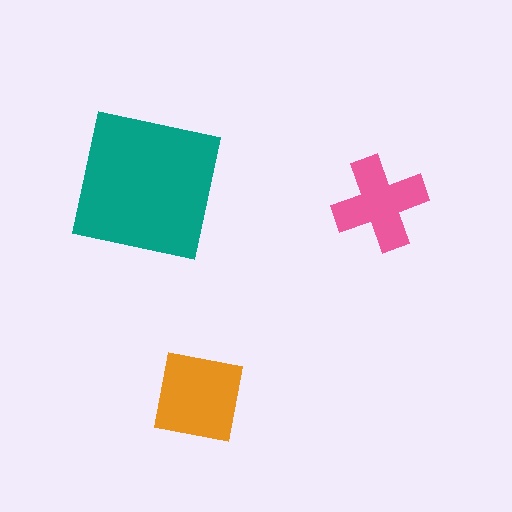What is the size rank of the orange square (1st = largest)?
2nd.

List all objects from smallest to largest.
The pink cross, the orange square, the teal square.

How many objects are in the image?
There are 3 objects in the image.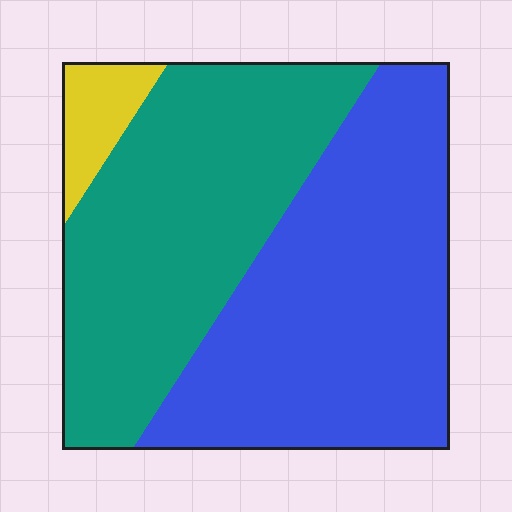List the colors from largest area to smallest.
From largest to smallest: blue, teal, yellow.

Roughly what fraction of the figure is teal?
Teal covers 44% of the figure.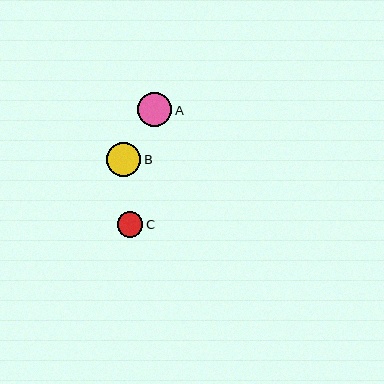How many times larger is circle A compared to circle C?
Circle A is approximately 1.3 times the size of circle C.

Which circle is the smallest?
Circle C is the smallest with a size of approximately 26 pixels.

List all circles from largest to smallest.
From largest to smallest: B, A, C.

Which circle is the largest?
Circle B is the largest with a size of approximately 35 pixels.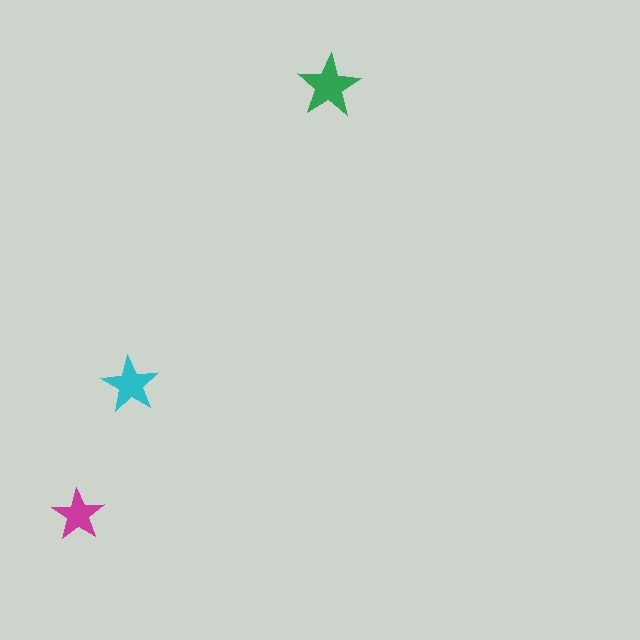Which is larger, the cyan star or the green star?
The green one.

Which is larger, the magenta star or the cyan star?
The cyan one.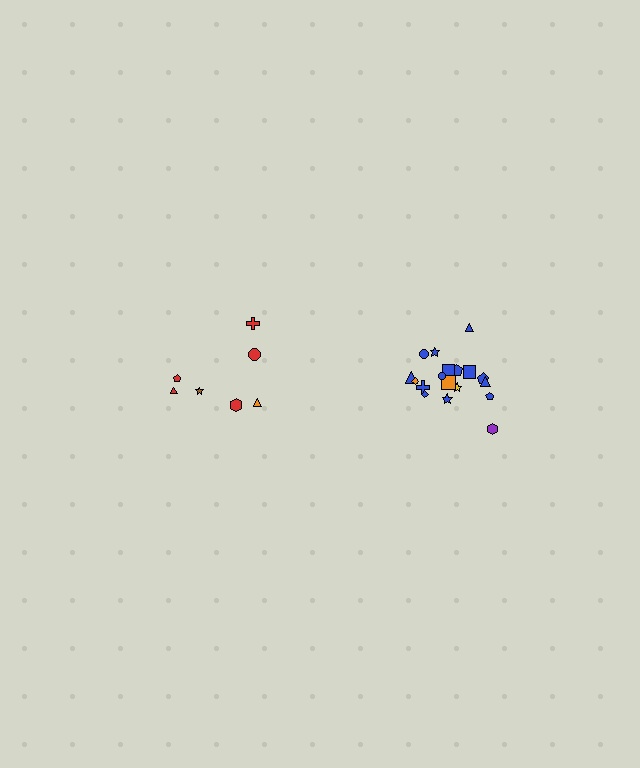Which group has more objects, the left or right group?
The right group.